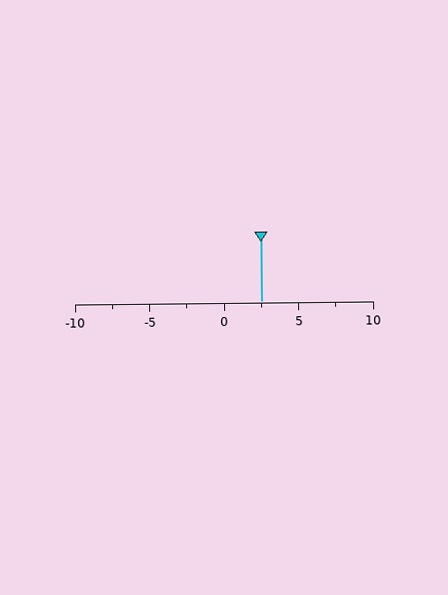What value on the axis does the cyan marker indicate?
The marker indicates approximately 2.5.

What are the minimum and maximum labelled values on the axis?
The axis runs from -10 to 10.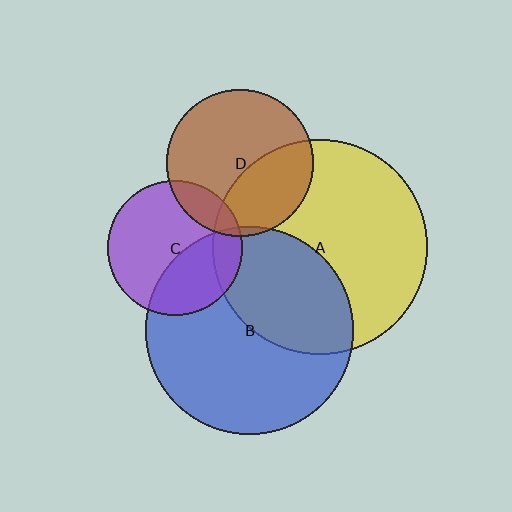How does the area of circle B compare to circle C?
Approximately 2.3 times.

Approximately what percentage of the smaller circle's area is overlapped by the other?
Approximately 15%.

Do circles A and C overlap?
Yes.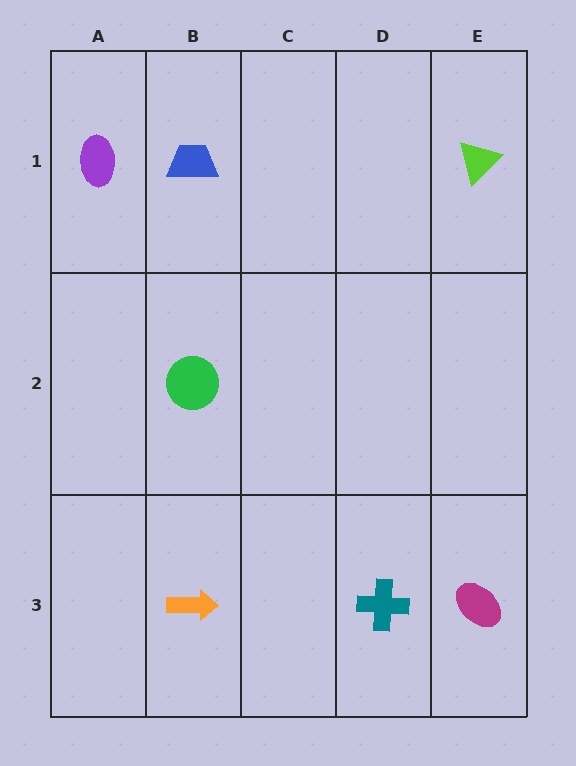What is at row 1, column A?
A purple ellipse.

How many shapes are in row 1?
3 shapes.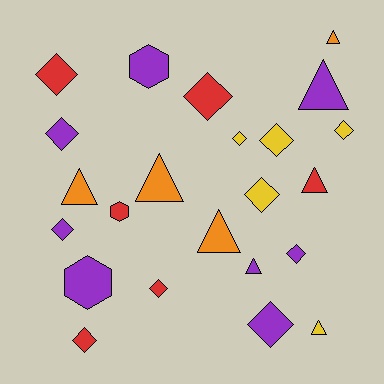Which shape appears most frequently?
Diamond, with 12 objects.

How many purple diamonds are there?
There are 4 purple diamonds.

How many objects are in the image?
There are 23 objects.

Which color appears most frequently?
Purple, with 8 objects.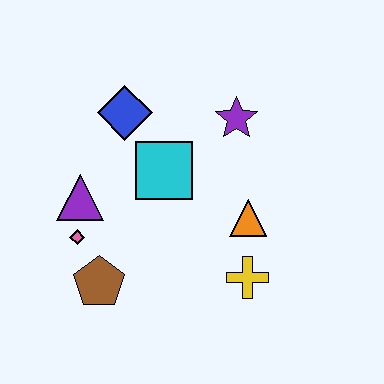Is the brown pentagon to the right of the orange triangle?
No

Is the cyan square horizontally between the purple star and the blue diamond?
Yes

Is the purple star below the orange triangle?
No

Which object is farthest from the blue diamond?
The yellow cross is farthest from the blue diamond.